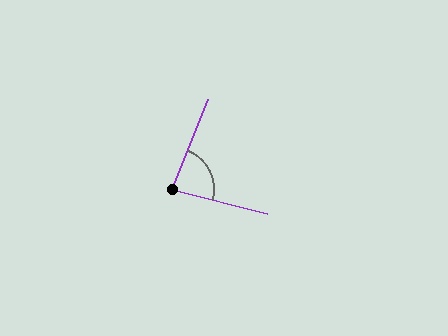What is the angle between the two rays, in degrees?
Approximately 83 degrees.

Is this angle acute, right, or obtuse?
It is acute.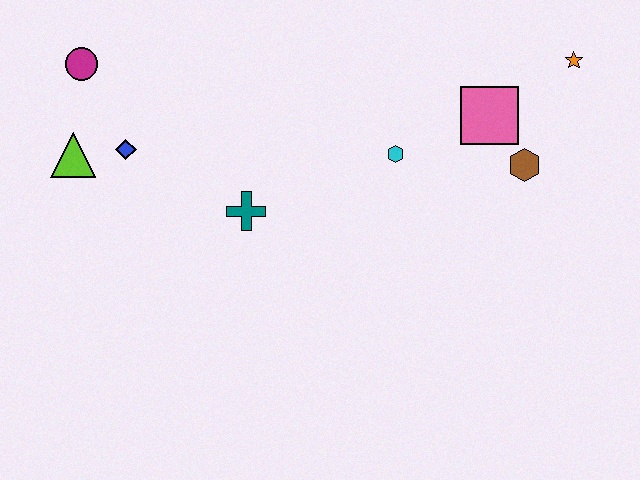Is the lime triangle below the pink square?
Yes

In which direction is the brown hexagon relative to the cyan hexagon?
The brown hexagon is to the right of the cyan hexagon.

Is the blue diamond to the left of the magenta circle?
No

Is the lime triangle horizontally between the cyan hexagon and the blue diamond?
No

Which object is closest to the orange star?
The pink square is closest to the orange star.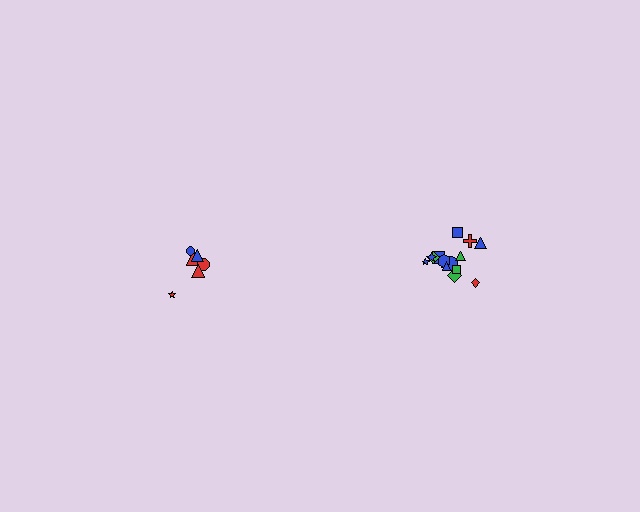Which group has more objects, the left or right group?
The right group.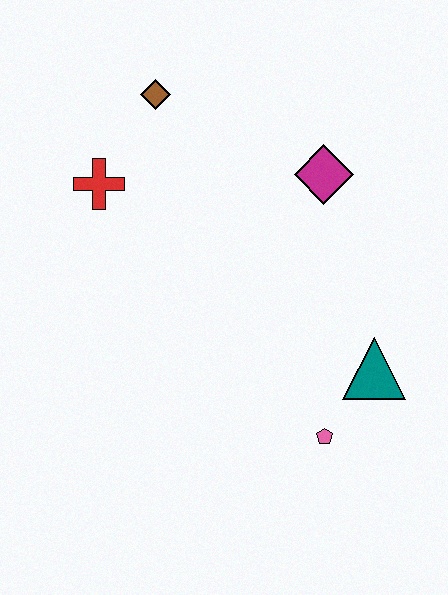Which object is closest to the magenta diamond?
The brown diamond is closest to the magenta diamond.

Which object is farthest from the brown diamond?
The pink pentagon is farthest from the brown diamond.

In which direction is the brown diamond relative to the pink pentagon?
The brown diamond is above the pink pentagon.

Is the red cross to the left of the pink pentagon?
Yes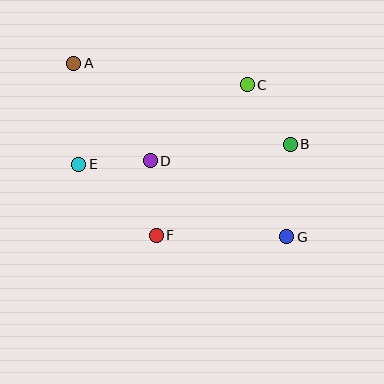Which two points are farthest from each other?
Points A and G are farthest from each other.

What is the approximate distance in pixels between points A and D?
The distance between A and D is approximately 124 pixels.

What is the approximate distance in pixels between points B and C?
The distance between B and C is approximately 73 pixels.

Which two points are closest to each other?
Points D and E are closest to each other.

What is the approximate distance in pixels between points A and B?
The distance between A and B is approximately 231 pixels.